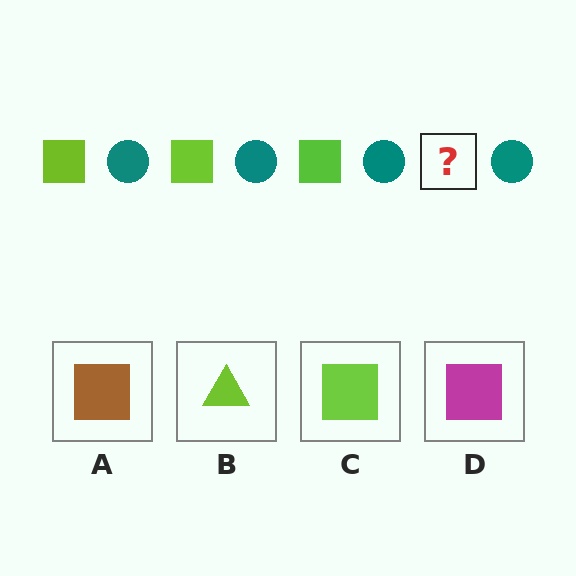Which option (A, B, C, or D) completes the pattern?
C.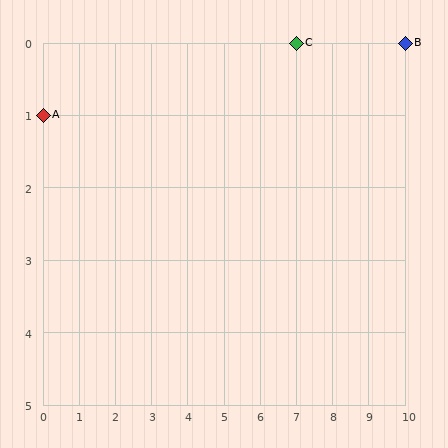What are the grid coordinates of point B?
Point B is at grid coordinates (10, 0).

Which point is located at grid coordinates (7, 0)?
Point C is at (7, 0).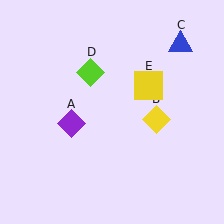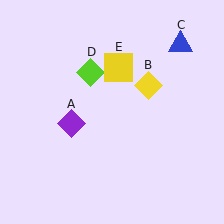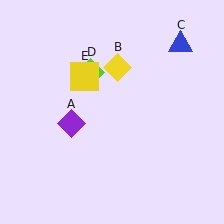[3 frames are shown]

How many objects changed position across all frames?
2 objects changed position: yellow diamond (object B), yellow square (object E).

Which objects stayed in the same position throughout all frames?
Purple diamond (object A) and blue triangle (object C) and lime diamond (object D) remained stationary.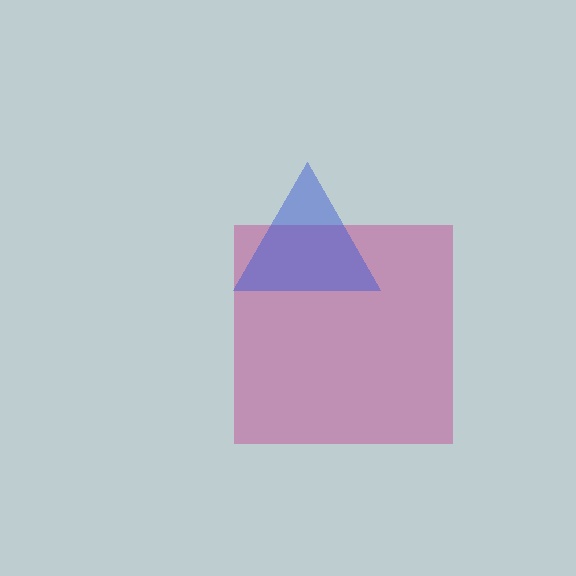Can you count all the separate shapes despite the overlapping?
Yes, there are 2 separate shapes.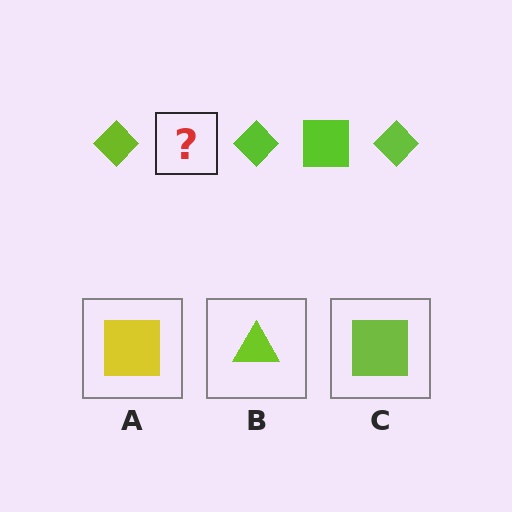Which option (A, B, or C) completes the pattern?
C.